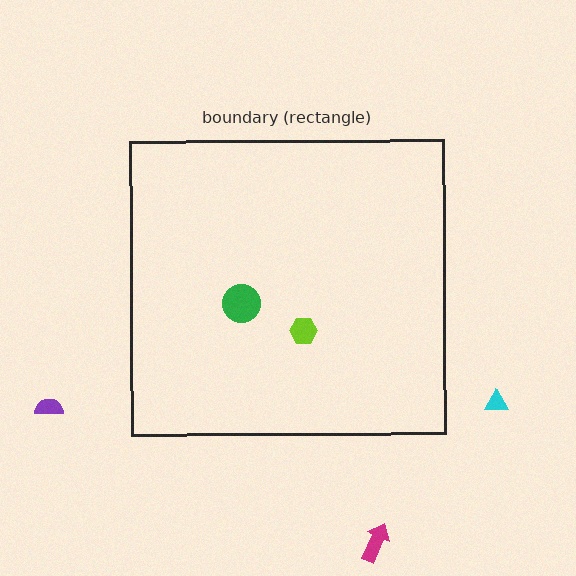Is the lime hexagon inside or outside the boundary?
Inside.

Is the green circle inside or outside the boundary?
Inside.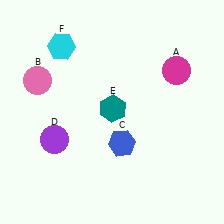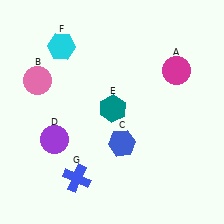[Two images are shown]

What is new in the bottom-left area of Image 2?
A blue cross (G) was added in the bottom-left area of Image 2.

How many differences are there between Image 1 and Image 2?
There is 1 difference between the two images.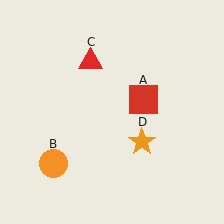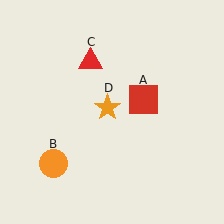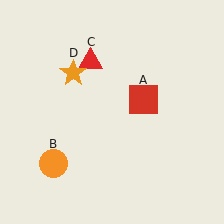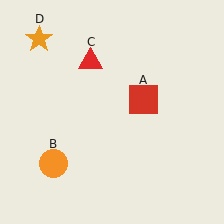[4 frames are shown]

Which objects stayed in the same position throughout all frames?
Red square (object A) and orange circle (object B) and red triangle (object C) remained stationary.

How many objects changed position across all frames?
1 object changed position: orange star (object D).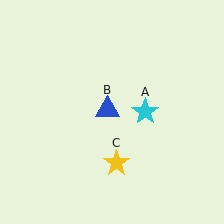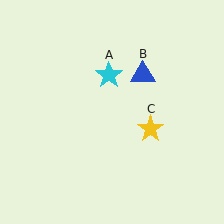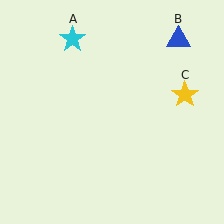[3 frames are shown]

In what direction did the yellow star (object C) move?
The yellow star (object C) moved up and to the right.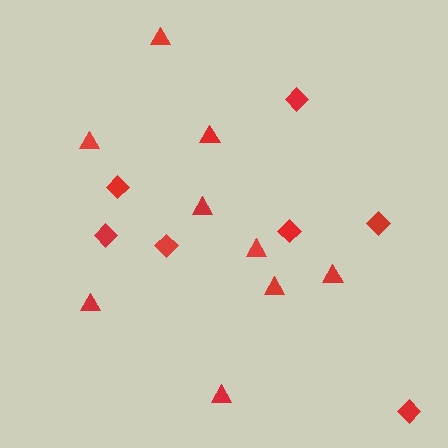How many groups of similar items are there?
There are 2 groups: one group of diamonds (7) and one group of triangles (9).